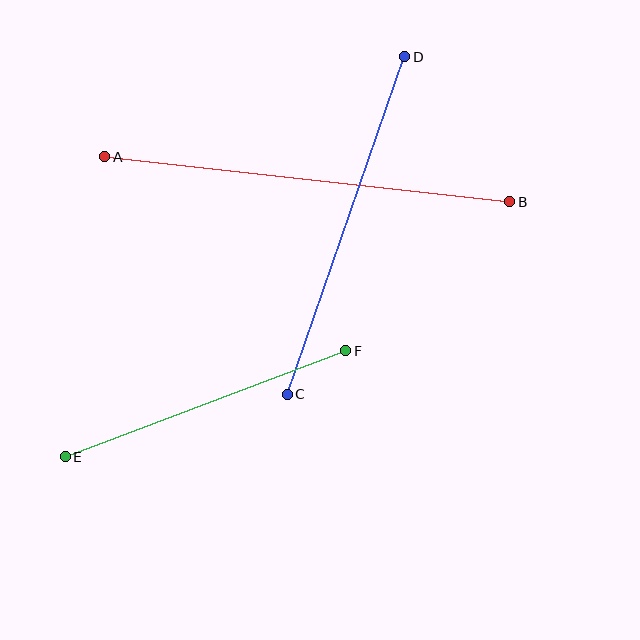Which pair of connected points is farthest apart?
Points A and B are farthest apart.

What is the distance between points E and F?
The distance is approximately 300 pixels.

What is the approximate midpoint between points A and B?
The midpoint is at approximately (307, 179) pixels.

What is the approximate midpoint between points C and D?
The midpoint is at approximately (346, 225) pixels.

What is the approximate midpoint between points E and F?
The midpoint is at approximately (205, 404) pixels.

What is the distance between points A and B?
The distance is approximately 408 pixels.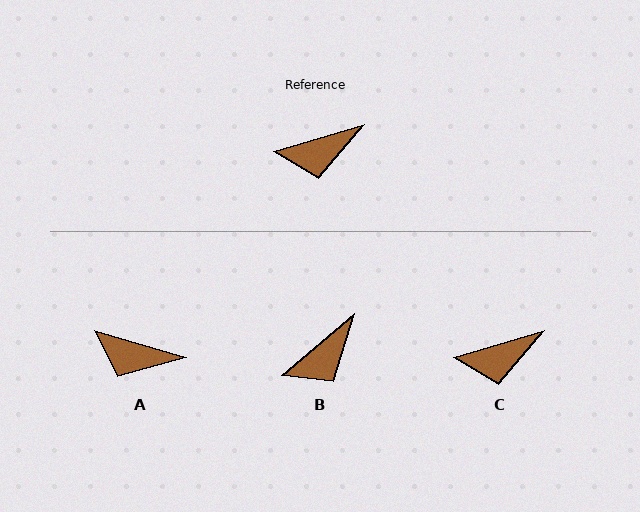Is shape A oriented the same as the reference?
No, it is off by about 34 degrees.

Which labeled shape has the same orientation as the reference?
C.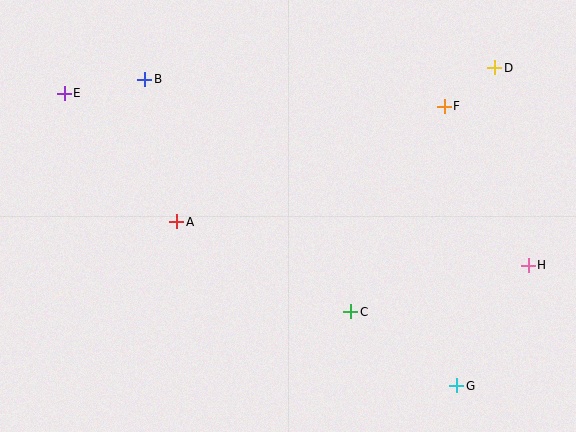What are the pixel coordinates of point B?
Point B is at (145, 79).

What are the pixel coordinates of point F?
Point F is at (444, 106).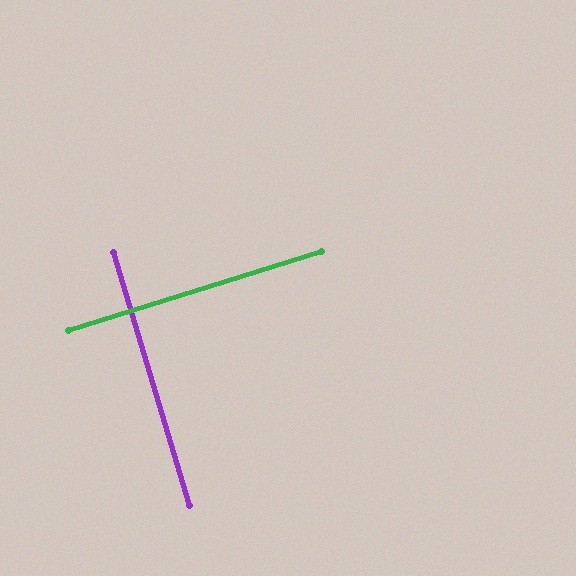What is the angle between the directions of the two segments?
Approximately 89 degrees.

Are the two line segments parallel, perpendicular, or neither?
Perpendicular — they meet at approximately 89°.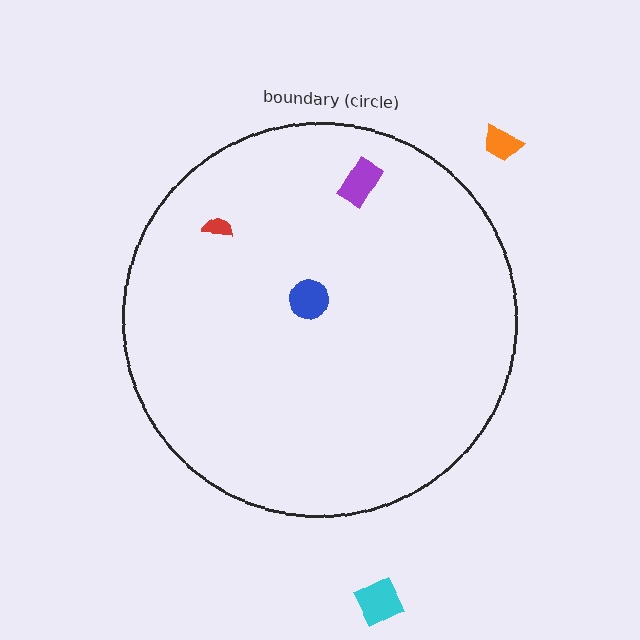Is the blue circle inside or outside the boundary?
Inside.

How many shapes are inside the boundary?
3 inside, 2 outside.